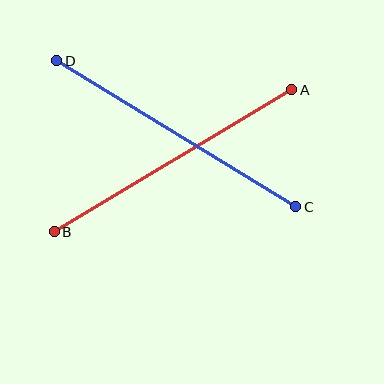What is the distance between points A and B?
The distance is approximately 277 pixels.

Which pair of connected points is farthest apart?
Points C and D are farthest apart.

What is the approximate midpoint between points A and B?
The midpoint is at approximately (173, 161) pixels.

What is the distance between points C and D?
The distance is approximately 280 pixels.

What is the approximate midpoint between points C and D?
The midpoint is at approximately (176, 134) pixels.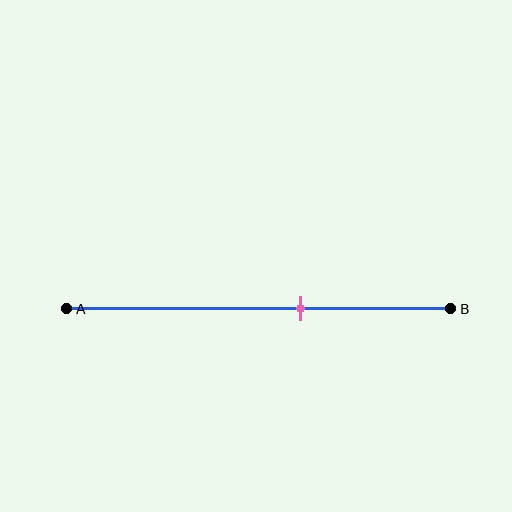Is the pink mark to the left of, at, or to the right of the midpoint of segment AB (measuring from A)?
The pink mark is to the right of the midpoint of segment AB.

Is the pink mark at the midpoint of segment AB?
No, the mark is at about 60% from A, not at the 50% midpoint.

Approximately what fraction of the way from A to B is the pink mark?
The pink mark is approximately 60% of the way from A to B.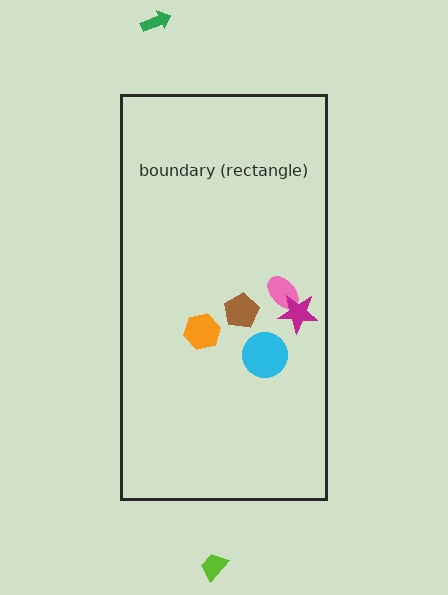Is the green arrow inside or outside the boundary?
Outside.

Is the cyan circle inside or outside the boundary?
Inside.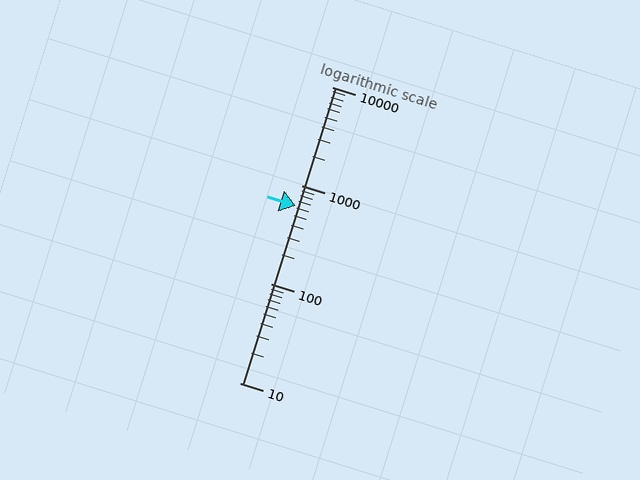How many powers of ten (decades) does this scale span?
The scale spans 3 decades, from 10 to 10000.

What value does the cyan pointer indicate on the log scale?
The pointer indicates approximately 620.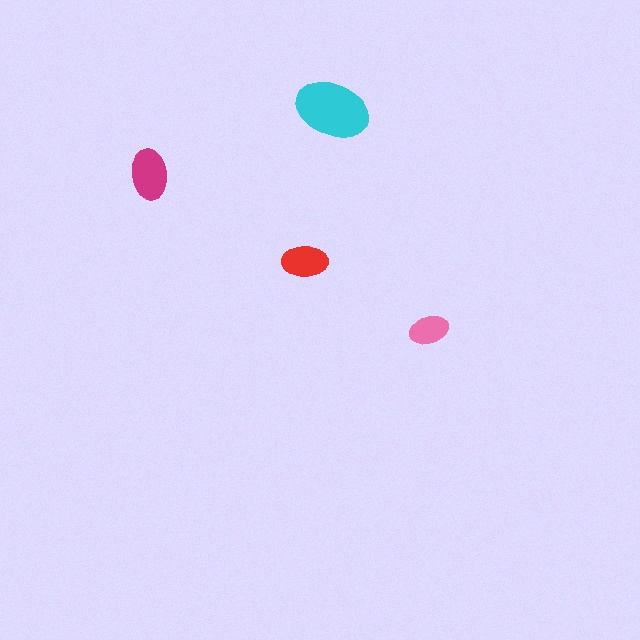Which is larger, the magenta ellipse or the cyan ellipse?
The cyan one.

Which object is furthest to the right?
The pink ellipse is rightmost.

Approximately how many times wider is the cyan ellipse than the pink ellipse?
About 2 times wider.